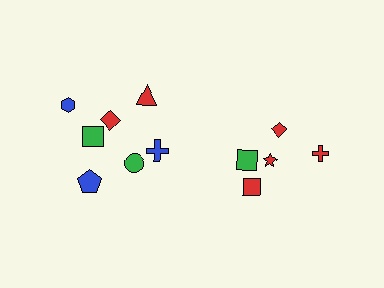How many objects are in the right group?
There are 5 objects.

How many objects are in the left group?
There are 7 objects.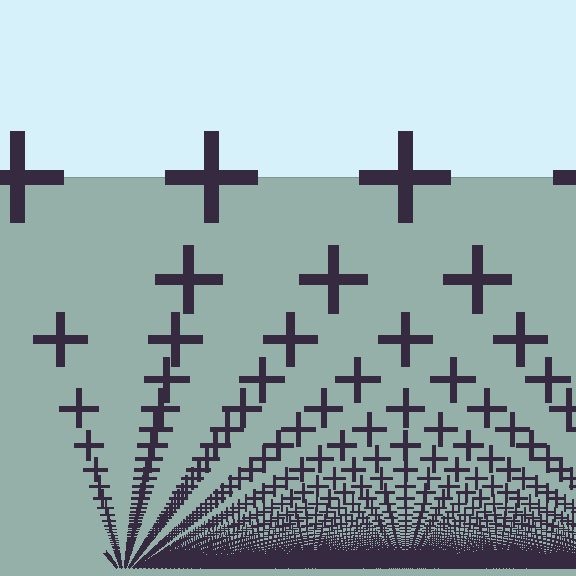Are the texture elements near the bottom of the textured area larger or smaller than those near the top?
Smaller. The gradient is inverted — elements near the bottom are smaller and denser.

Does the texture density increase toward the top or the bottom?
Density increases toward the bottom.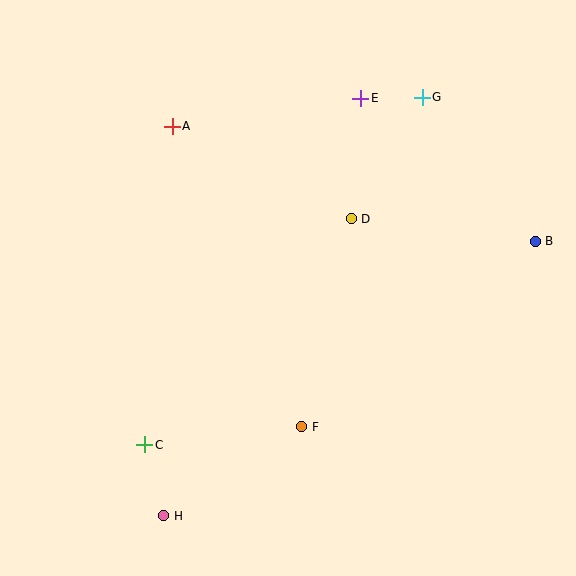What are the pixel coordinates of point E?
Point E is at (361, 98).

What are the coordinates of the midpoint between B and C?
The midpoint between B and C is at (340, 343).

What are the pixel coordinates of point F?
Point F is at (302, 427).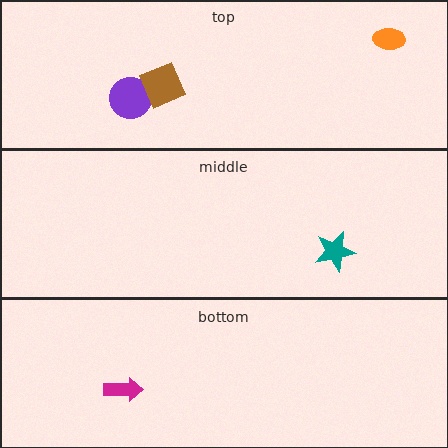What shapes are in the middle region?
The teal star.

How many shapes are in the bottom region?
1.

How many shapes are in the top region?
3.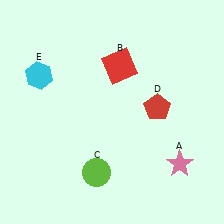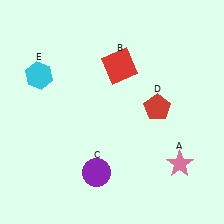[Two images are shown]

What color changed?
The circle (C) changed from lime in Image 1 to purple in Image 2.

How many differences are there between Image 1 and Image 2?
There is 1 difference between the two images.